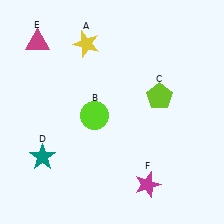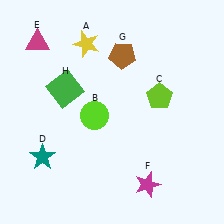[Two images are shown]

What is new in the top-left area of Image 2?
A green square (H) was added in the top-left area of Image 2.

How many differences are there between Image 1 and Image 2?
There are 2 differences between the two images.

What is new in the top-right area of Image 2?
A brown pentagon (G) was added in the top-right area of Image 2.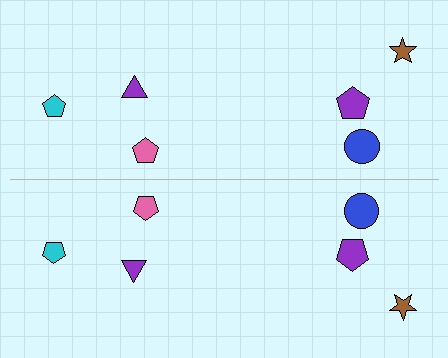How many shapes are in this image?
There are 12 shapes in this image.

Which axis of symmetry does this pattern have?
The pattern has a horizontal axis of symmetry running through the center of the image.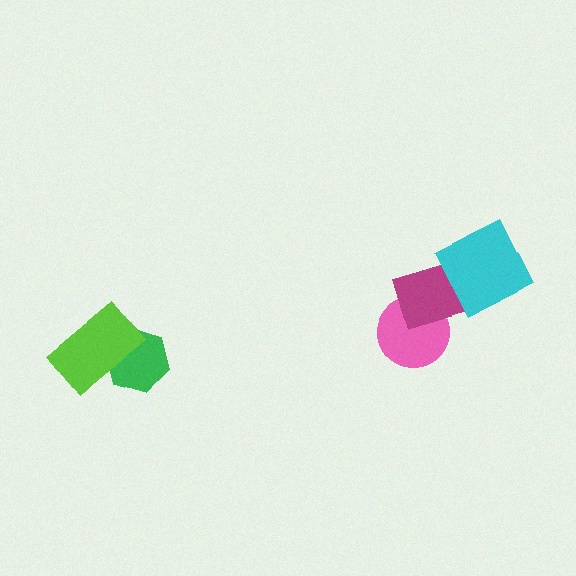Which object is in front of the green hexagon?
The lime rectangle is in front of the green hexagon.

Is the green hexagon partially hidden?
Yes, it is partially covered by another shape.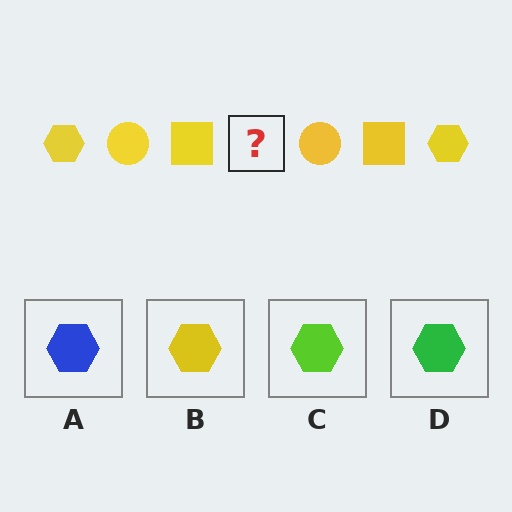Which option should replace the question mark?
Option B.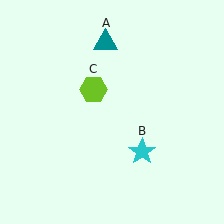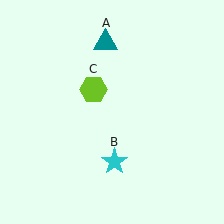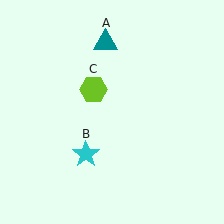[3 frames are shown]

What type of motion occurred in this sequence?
The cyan star (object B) rotated clockwise around the center of the scene.